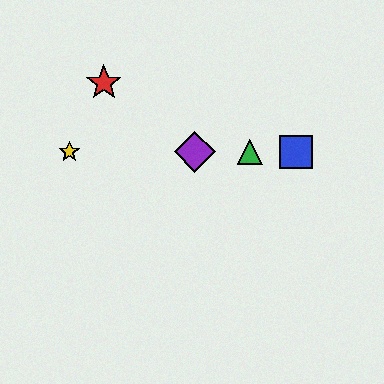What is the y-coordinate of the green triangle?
The green triangle is at y≈152.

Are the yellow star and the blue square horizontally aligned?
Yes, both are at y≈152.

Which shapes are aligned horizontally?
The blue square, the green triangle, the yellow star, the purple diamond are aligned horizontally.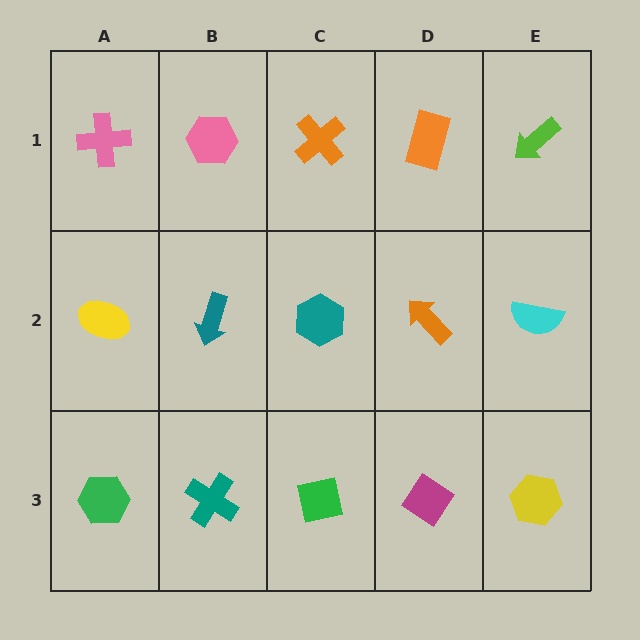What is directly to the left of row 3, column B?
A green hexagon.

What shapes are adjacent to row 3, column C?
A teal hexagon (row 2, column C), a teal cross (row 3, column B), a magenta diamond (row 3, column D).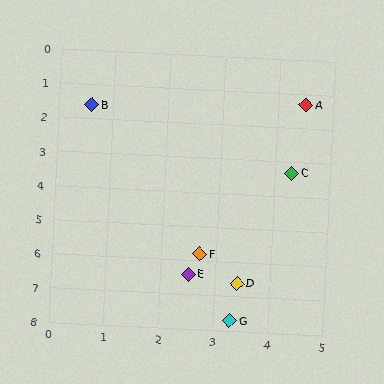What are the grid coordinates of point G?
Point G is at approximately (3.3, 7.7).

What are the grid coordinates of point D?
Point D is at approximately (3.4, 6.6).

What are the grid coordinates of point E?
Point E is at approximately (2.5, 6.4).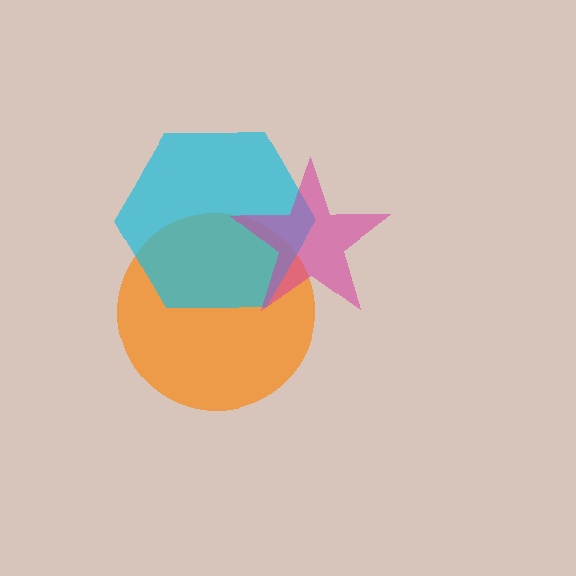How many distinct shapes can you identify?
There are 3 distinct shapes: an orange circle, a cyan hexagon, a magenta star.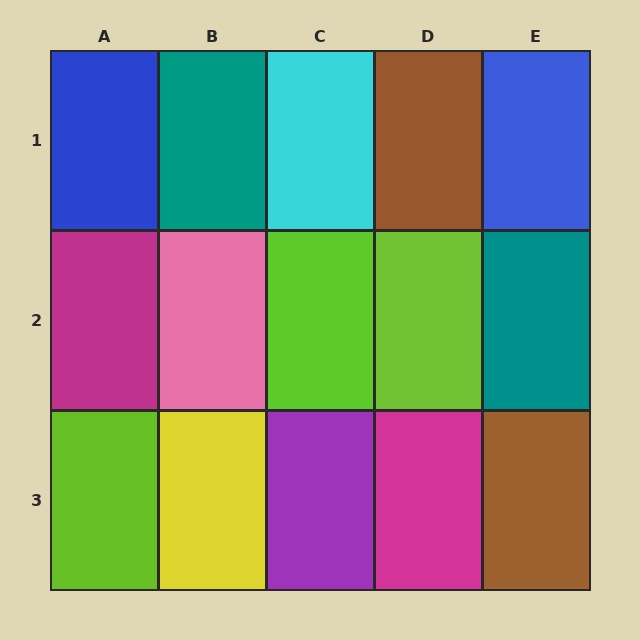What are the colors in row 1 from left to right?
Blue, teal, cyan, brown, blue.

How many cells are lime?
3 cells are lime.